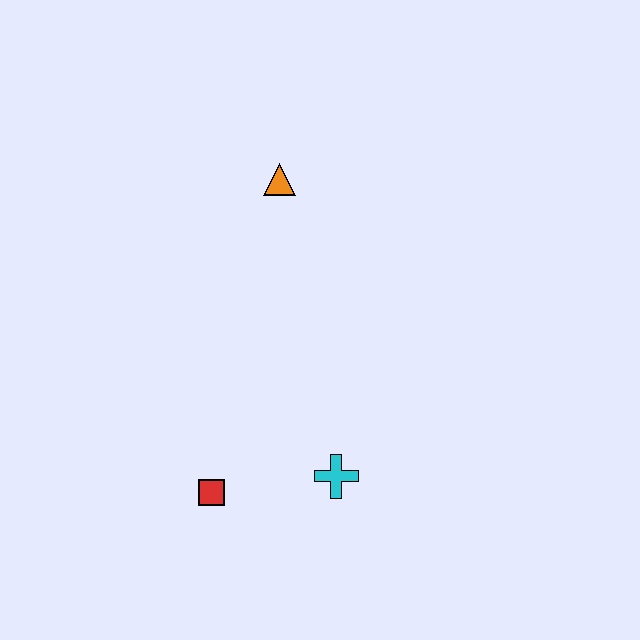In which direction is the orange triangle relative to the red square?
The orange triangle is above the red square.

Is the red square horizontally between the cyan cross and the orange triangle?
No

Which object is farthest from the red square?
The orange triangle is farthest from the red square.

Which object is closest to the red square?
The cyan cross is closest to the red square.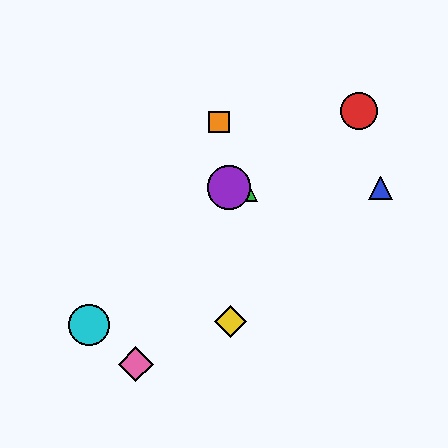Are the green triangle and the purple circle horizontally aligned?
Yes, both are at y≈188.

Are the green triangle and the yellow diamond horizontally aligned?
No, the green triangle is at y≈188 and the yellow diamond is at y≈321.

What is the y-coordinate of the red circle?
The red circle is at y≈111.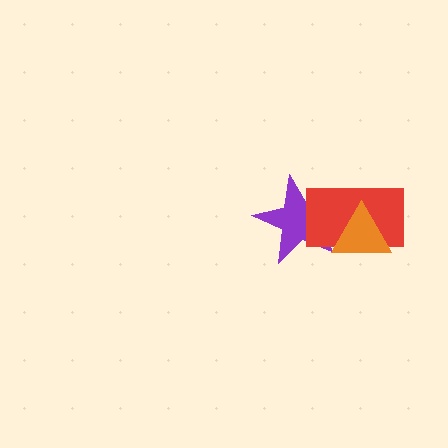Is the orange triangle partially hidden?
No, no other shape covers it.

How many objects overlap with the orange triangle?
2 objects overlap with the orange triangle.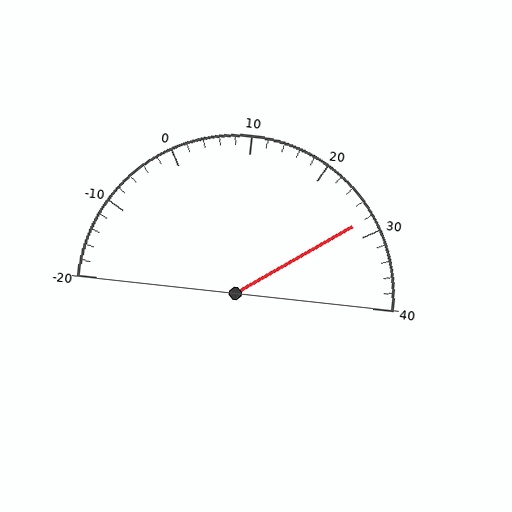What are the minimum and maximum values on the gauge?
The gauge ranges from -20 to 40.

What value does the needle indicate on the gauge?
The needle indicates approximately 28.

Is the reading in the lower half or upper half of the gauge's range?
The reading is in the upper half of the range (-20 to 40).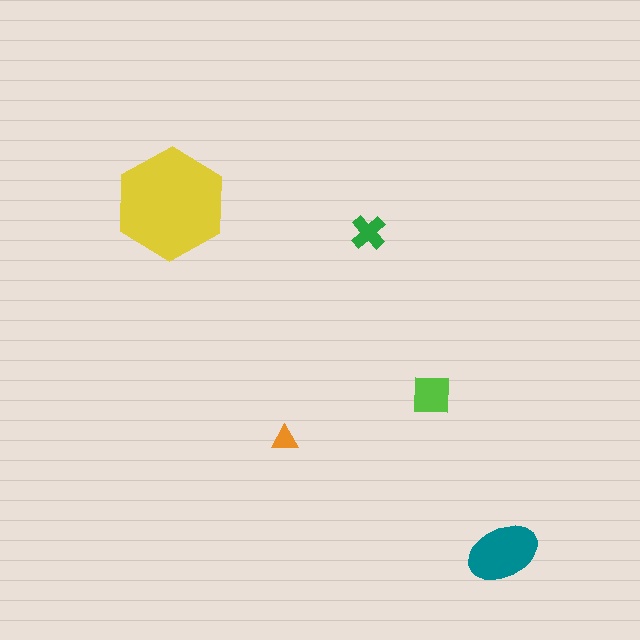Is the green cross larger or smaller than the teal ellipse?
Smaller.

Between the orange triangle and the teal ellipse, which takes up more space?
The teal ellipse.